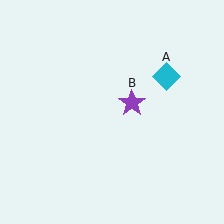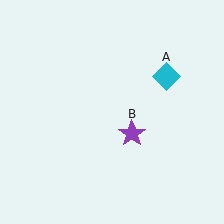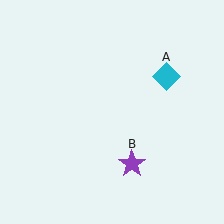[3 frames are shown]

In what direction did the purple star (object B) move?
The purple star (object B) moved down.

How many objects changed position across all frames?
1 object changed position: purple star (object B).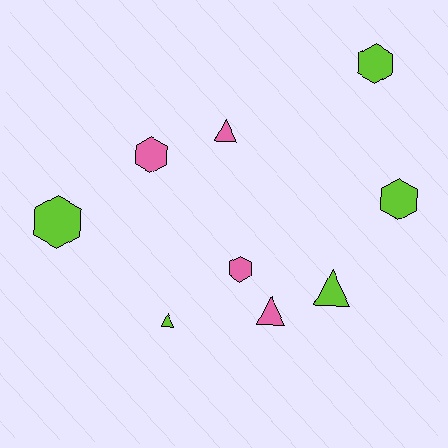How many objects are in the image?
There are 9 objects.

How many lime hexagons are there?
There are 3 lime hexagons.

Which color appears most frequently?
Lime, with 5 objects.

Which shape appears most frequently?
Hexagon, with 5 objects.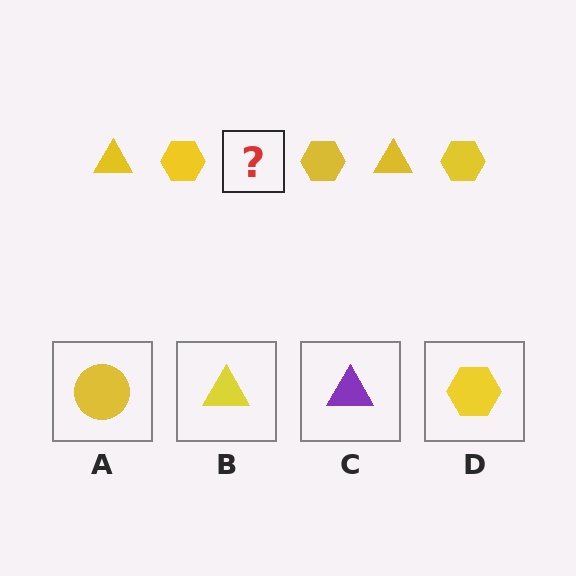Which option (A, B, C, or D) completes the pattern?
B.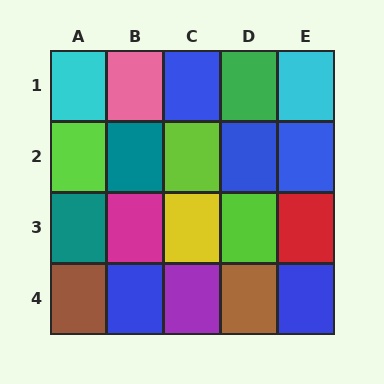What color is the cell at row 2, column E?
Blue.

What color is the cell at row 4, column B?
Blue.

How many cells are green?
1 cell is green.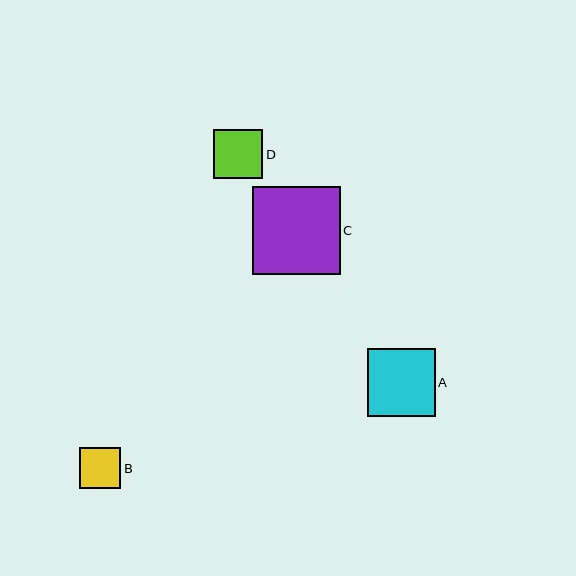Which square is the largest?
Square C is the largest with a size of approximately 87 pixels.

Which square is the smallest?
Square B is the smallest with a size of approximately 41 pixels.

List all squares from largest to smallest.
From largest to smallest: C, A, D, B.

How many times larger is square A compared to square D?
Square A is approximately 1.4 times the size of square D.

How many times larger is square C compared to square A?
Square C is approximately 1.3 times the size of square A.